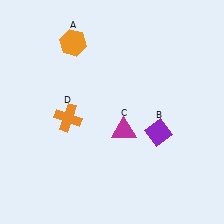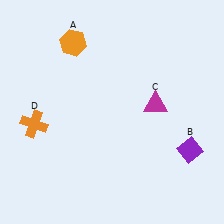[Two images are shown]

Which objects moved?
The objects that moved are: the purple diamond (B), the magenta triangle (C), the orange cross (D).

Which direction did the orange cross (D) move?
The orange cross (D) moved left.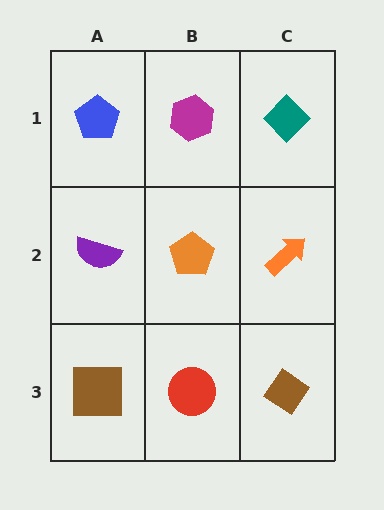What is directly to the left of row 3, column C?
A red circle.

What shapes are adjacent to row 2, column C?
A teal diamond (row 1, column C), a brown diamond (row 3, column C), an orange pentagon (row 2, column B).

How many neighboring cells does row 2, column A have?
3.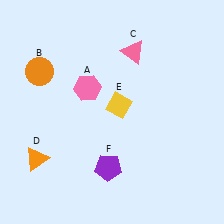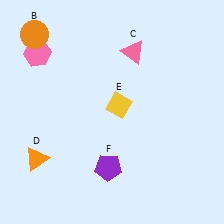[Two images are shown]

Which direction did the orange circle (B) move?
The orange circle (B) moved up.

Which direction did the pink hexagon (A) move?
The pink hexagon (A) moved left.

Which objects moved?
The objects that moved are: the pink hexagon (A), the orange circle (B).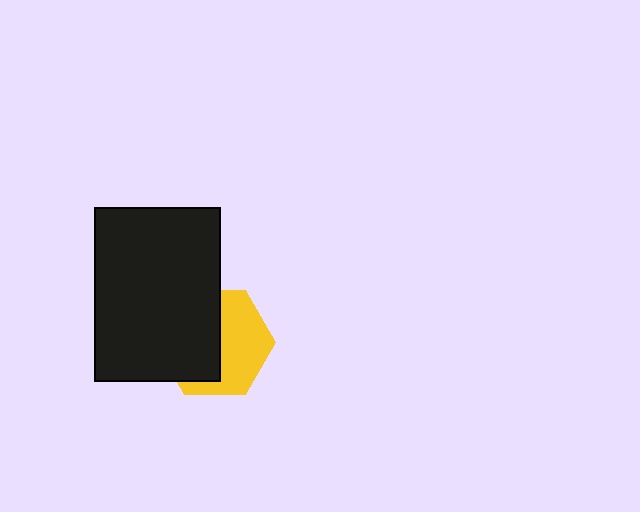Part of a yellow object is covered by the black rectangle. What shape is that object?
It is a hexagon.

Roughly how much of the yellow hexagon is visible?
About half of it is visible (roughly 49%).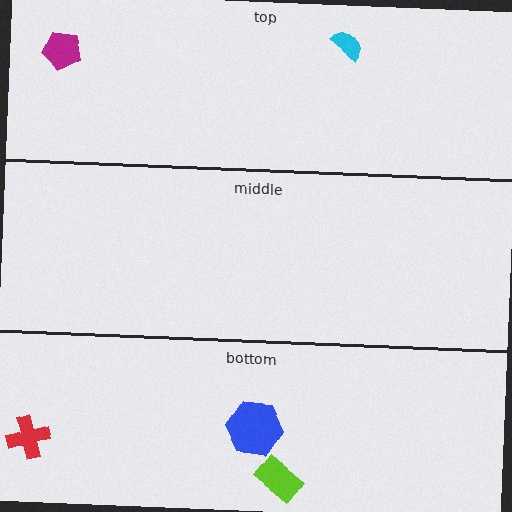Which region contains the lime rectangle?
The bottom region.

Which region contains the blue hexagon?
The bottom region.